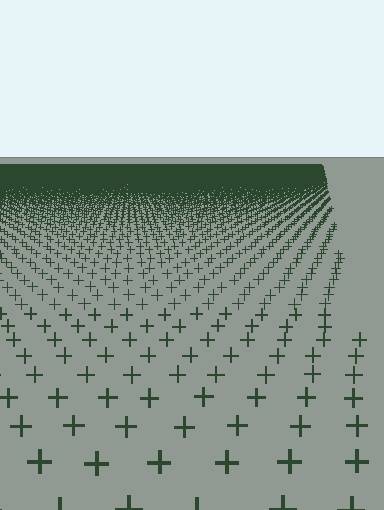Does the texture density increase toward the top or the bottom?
Density increases toward the top.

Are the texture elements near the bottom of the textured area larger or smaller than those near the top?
Larger. Near the bottom, elements are closer to the viewer and appear at a bigger on-screen size.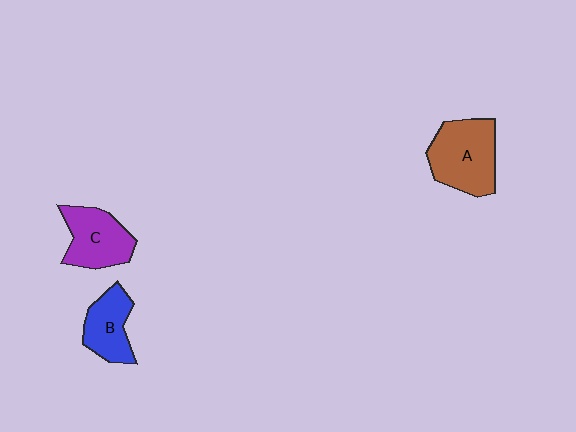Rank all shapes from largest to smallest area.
From largest to smallest: A (brown), C (purple), B (blue).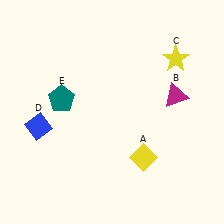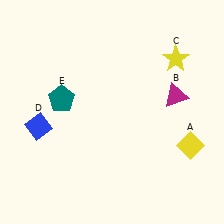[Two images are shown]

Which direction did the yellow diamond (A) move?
The yellow diamond (A) moved right.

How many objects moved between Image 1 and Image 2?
1 object moved between the two images.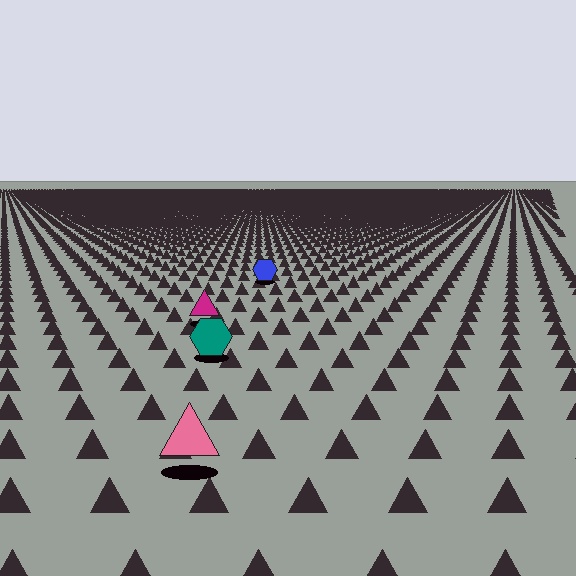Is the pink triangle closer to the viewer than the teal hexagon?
Yes. The pink triangle is closer — you can tell from the texture gradient: the ground texture is coarser near it.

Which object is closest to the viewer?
The pink triangle is closest. The texture marks near it are larger and more spread out.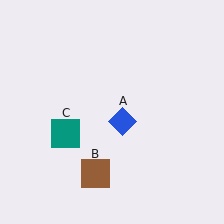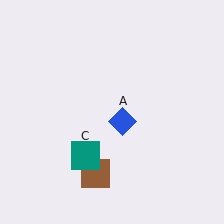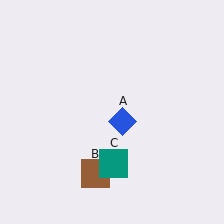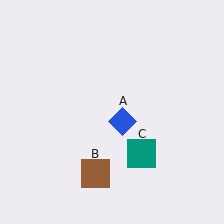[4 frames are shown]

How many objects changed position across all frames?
1 object changed position: teal square (object C).